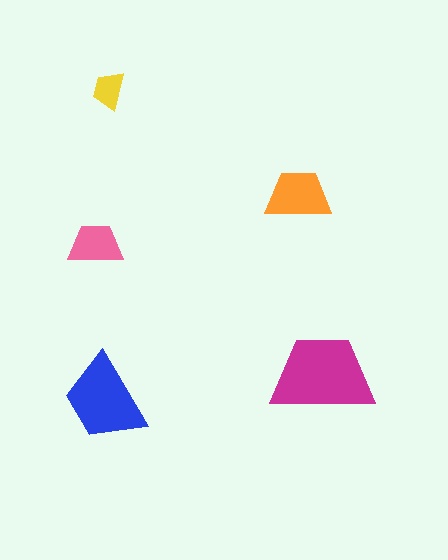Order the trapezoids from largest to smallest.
the magenta one, the blue one, the orange one, the pink one, the yellow one.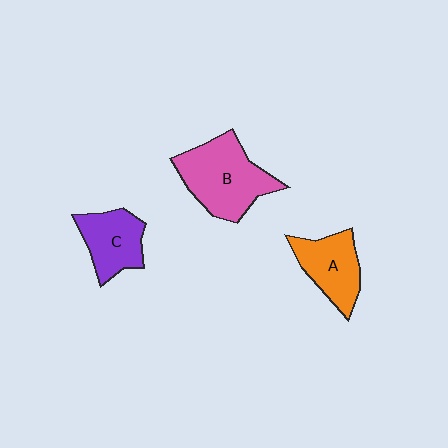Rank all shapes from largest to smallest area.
From largest to smallest: B (pink), A (orange), C (purple).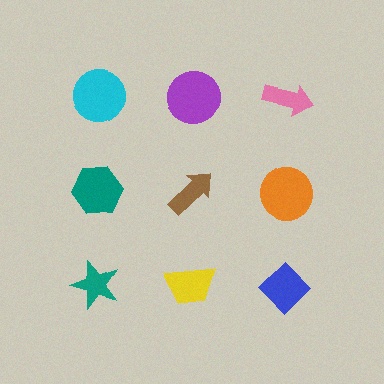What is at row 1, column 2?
A purple circle.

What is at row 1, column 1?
A cyan circle.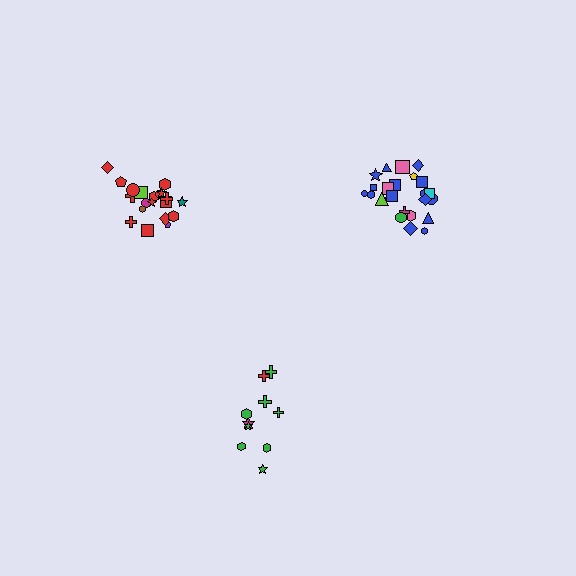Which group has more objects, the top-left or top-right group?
The top-right group.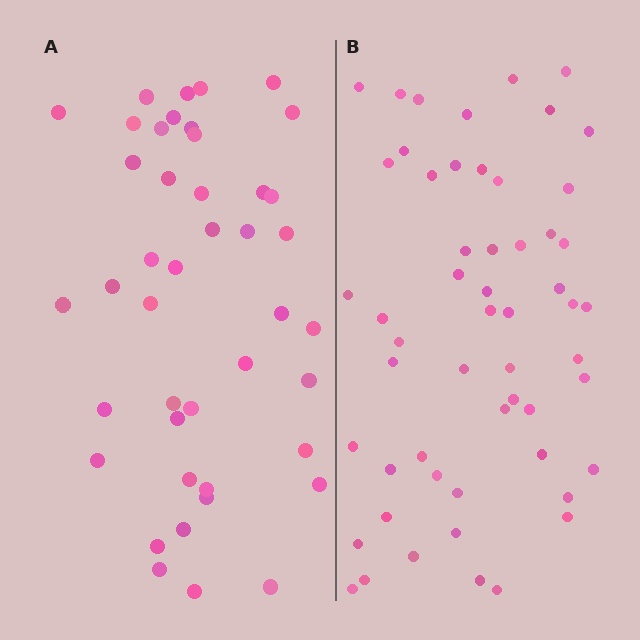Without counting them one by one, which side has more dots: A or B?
Region B (the right region) has more dots.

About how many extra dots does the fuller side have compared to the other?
Region B has roughly 12 or so more dots than region A.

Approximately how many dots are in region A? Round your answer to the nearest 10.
About 40 dots. (The exact count is 43, which rounds to 40.)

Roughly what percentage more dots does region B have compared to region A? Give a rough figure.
About 30% more.